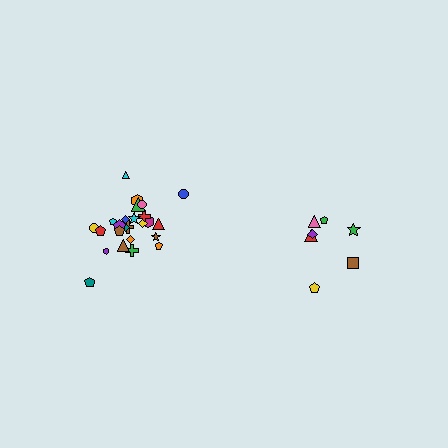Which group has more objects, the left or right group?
The left group.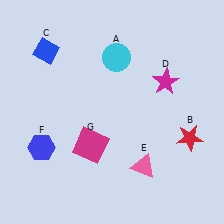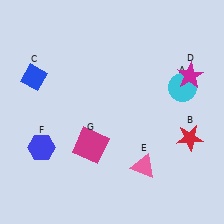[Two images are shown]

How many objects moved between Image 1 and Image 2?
3 objects moved between the two images.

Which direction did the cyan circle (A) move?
The cyan circle (A) moved right.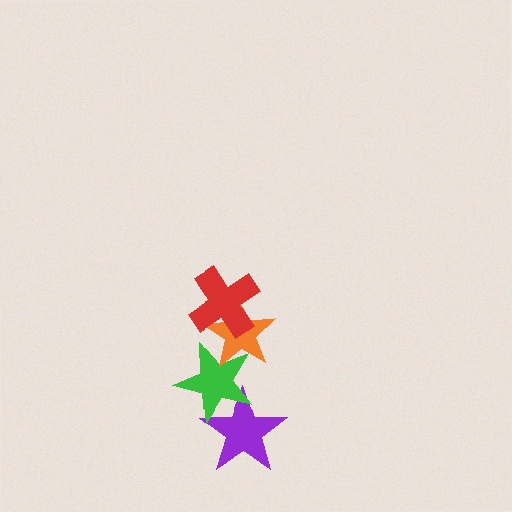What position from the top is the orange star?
The orange star is 2nd from the top.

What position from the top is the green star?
The green star is 3rd from the top.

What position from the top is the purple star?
The purple star is 4th from the top.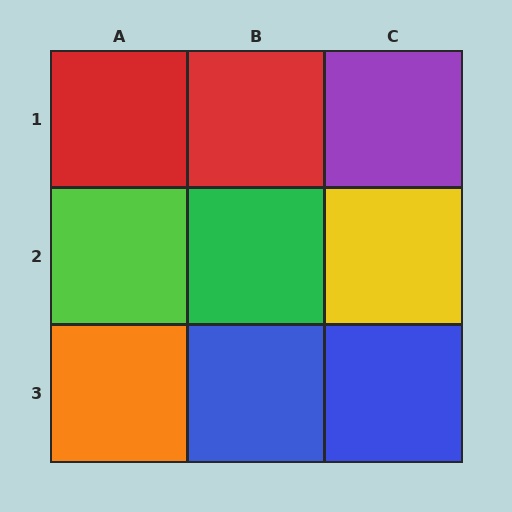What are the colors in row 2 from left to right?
Lime, green, yellow.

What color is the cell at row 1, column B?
Red.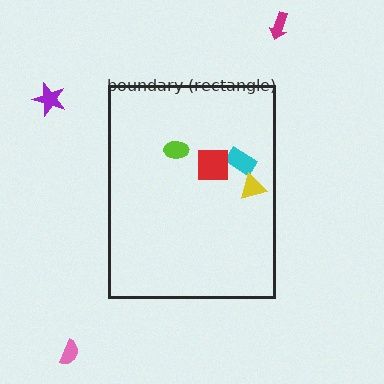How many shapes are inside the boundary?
4 inside, 3 outside.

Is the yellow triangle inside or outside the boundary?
Inside.